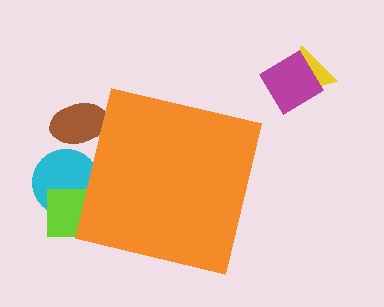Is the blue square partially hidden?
No, the blue square is fully visible.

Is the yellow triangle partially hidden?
No, the yellow triangle is fully visible.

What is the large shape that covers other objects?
An orange square.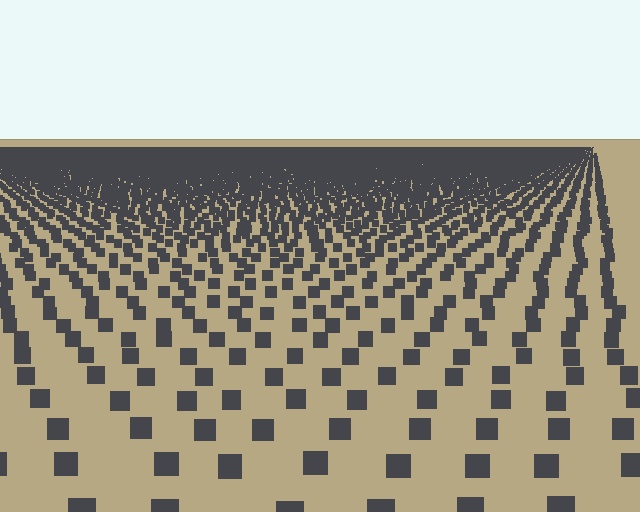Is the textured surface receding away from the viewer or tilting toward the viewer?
The surface is receding away from the viewer. Texture elements get smaller and denser toward the top.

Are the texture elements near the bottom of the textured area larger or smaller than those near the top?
Larger. Near the bottom, elements are closer to the viewer and appear at a bigger on-screen size.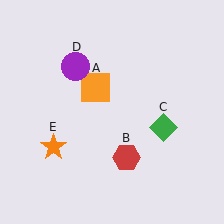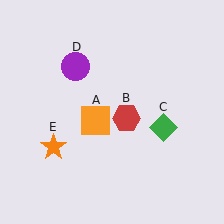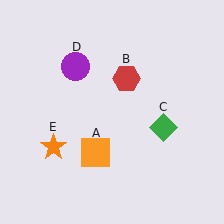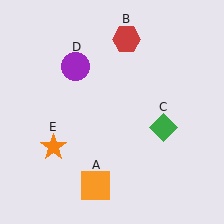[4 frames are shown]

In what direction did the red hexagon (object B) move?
The red hexagon (object B) moved up.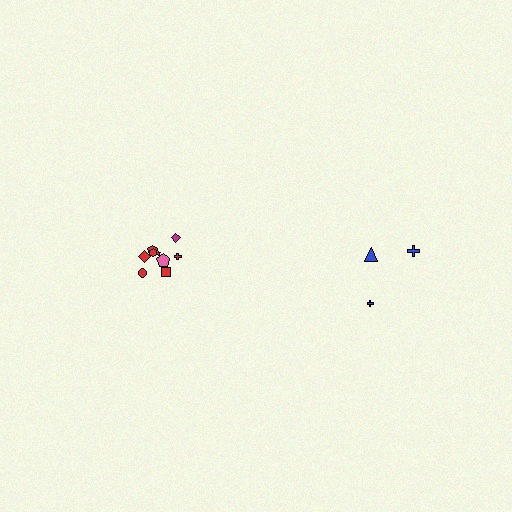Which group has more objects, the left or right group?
The left group.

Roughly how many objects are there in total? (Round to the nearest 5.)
Roughly 15 objects in total.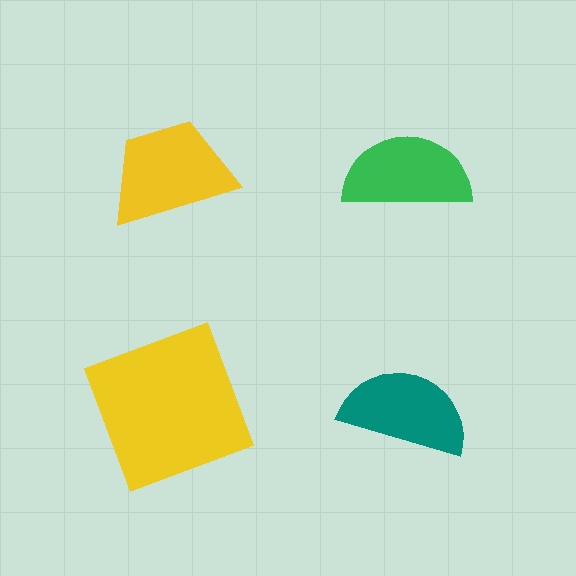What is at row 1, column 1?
A yellow trapezoid.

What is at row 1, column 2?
A green semicircle.